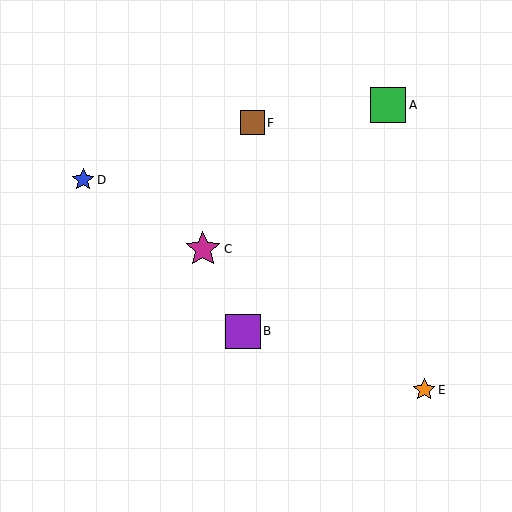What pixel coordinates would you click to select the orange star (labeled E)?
Click at (424, 390) to select the orange star E.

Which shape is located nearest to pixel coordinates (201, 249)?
The magenta star (labeled C) at (203, 249) is nearest to that location.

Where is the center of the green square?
The center of the green square is at (388, 105).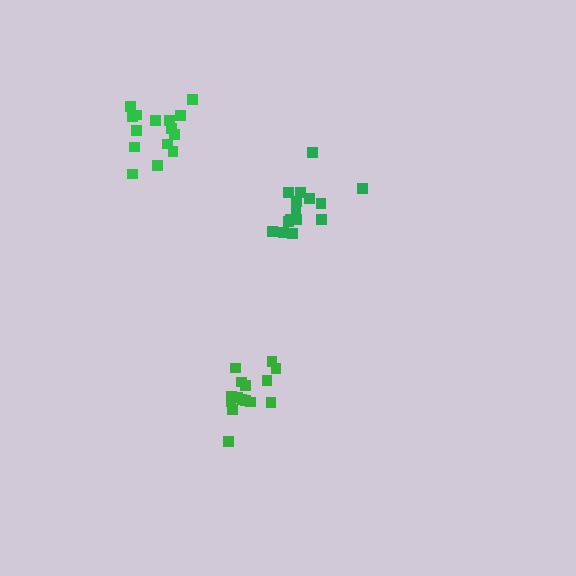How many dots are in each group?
Group 1: 15 dots, Group 2: 15 dots, Group 3: 15 dots (45 total).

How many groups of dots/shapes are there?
There are 3 groups.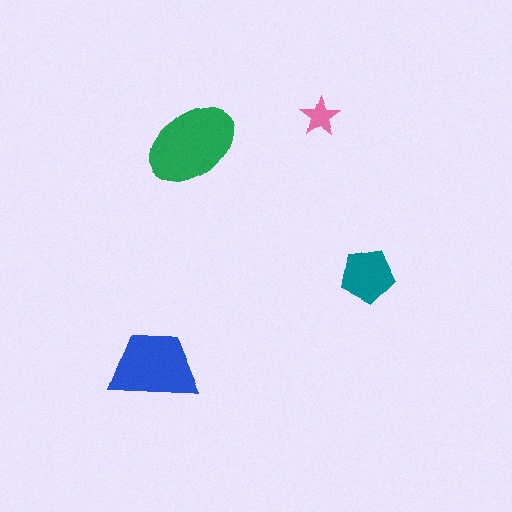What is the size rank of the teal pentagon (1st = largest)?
3rd.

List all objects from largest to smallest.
The green ellipse, the blue trapezoid, the teal pentagon, the pink star.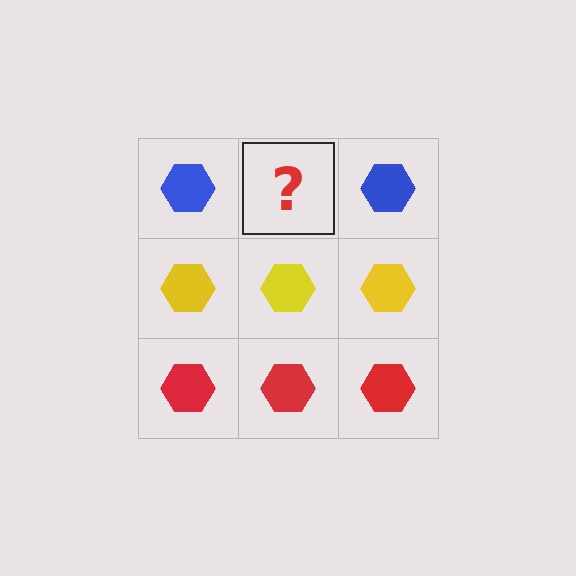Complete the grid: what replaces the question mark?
The question mark should be replaced with a blue hexagon.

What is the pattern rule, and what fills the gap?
The rule is that each row has a consistent color. The gap should be filled with a blue hexagon.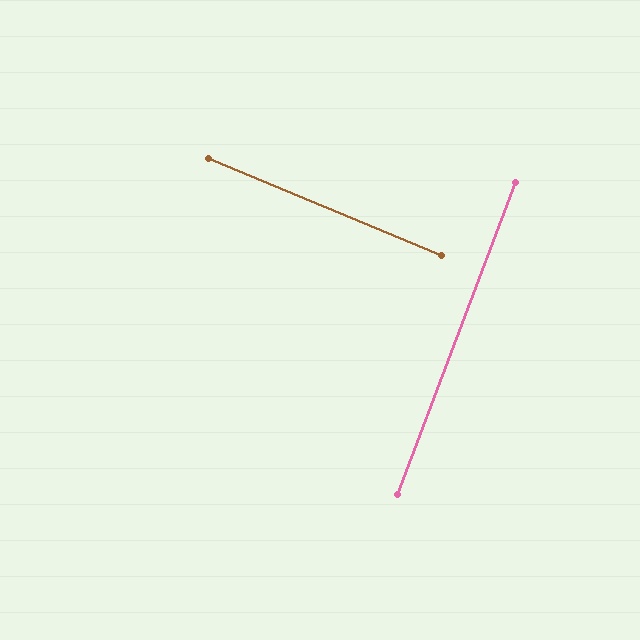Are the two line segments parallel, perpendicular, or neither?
Perpendicular — they meet at approximately 88°.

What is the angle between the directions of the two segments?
Approximately 88 degrees.